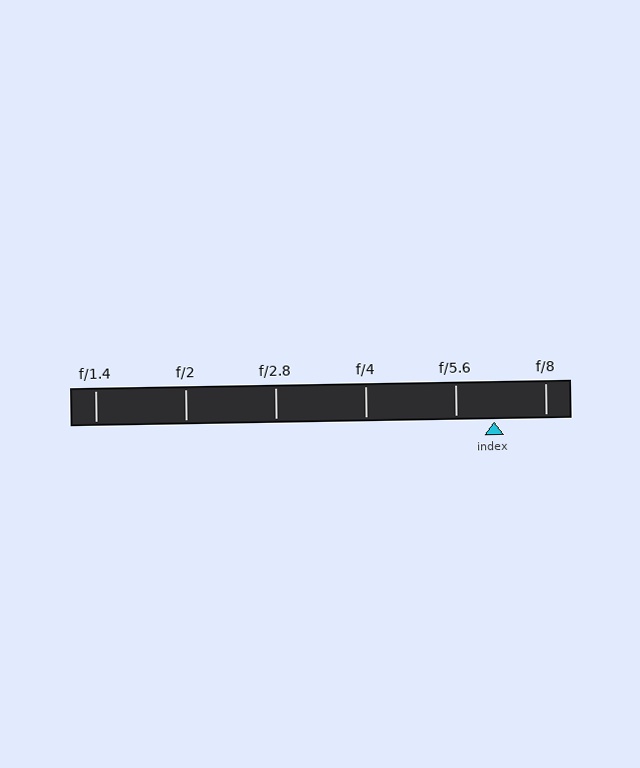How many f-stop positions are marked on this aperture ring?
There are 6 f-stop positions marked.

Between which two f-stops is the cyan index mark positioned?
The index mark is between f/5.6 and f/8.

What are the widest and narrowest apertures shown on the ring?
The widest aperture shown is f/1.4 and the narrowest is f/8.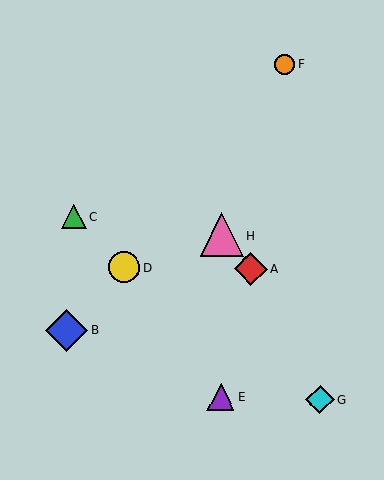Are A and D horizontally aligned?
Yes, both are at y≈269.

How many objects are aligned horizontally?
2 objects (A, D) are aligned horizontally.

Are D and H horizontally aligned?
No, D is at y≈267 and H is at y≈235.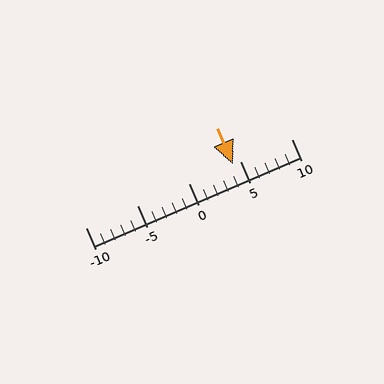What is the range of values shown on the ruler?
The ruler shows values from -10 to 10.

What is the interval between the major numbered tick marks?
The major tick marks are spaced 5 units apart.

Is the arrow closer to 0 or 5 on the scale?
The arrow is closer to 5.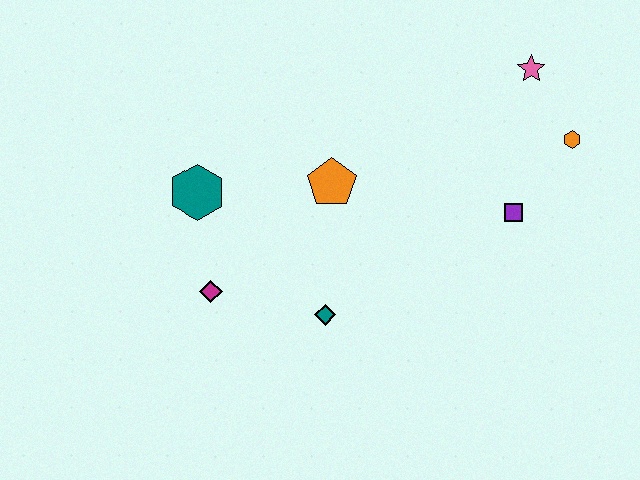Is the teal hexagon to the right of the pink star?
No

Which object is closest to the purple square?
The orange hexagon is closest to the purple square.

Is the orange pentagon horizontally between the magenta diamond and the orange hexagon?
Yes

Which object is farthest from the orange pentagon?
The orange hexagon is farthest from the orange pentagon.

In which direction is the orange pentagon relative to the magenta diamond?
The orange pentagon is to the right of the magenta diamond.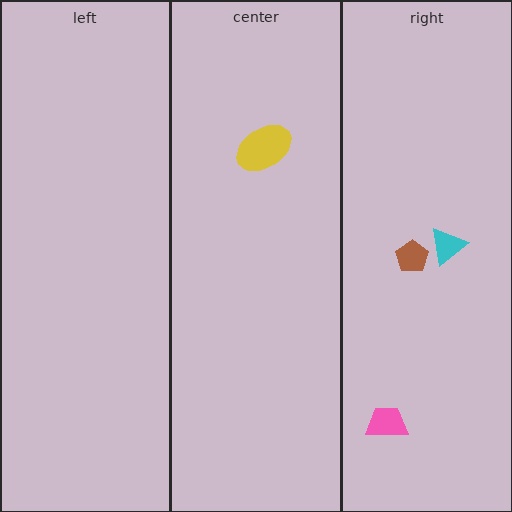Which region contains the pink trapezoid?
The right region.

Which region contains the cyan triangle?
The right region.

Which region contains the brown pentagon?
The right region.